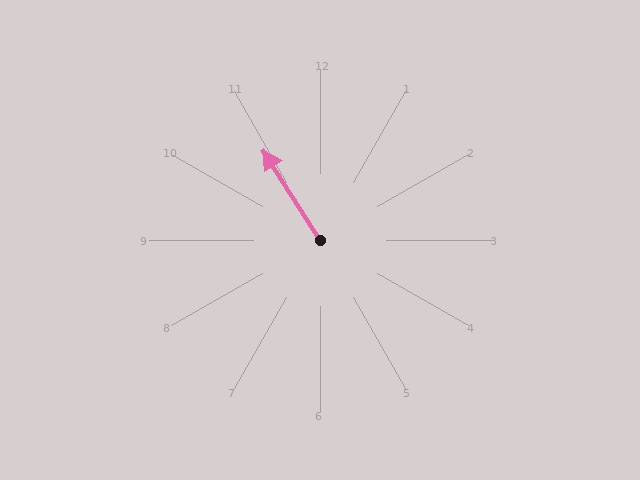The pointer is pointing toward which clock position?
Roughly 11 o'clock.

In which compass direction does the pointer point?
Northwest.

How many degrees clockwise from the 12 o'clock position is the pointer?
Approximately 328 degrees.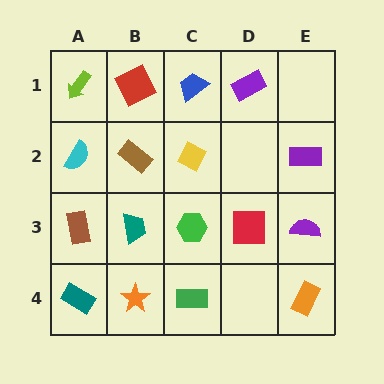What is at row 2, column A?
A cyan semicircle.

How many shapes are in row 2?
4 shapes.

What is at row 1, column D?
A purple rectangle.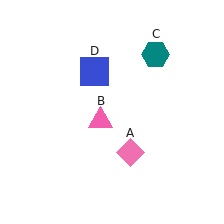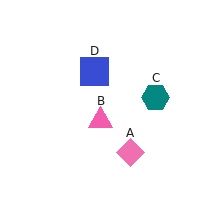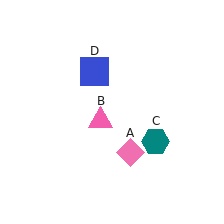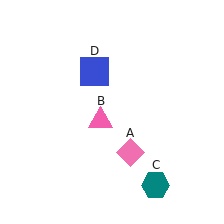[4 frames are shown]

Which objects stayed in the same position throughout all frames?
Pink diamond (object A) and pink triangle (object B) and blue square (object D) remained stationary.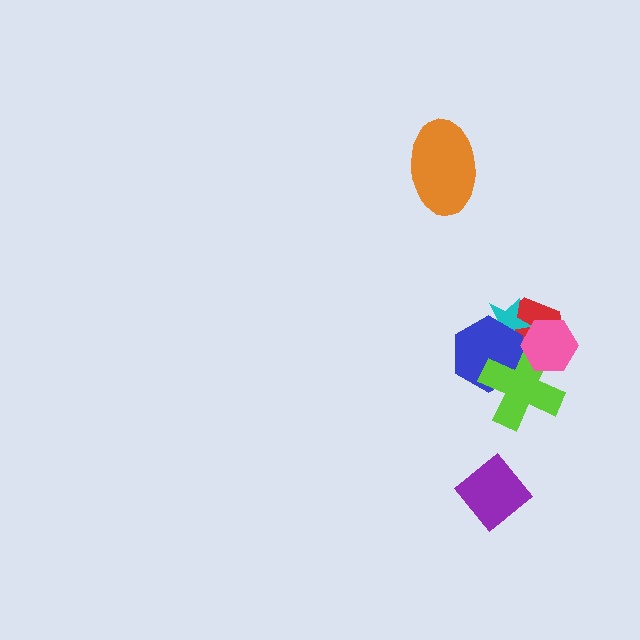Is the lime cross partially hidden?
Yes, it is partially covered by another shape.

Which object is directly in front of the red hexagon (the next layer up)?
The cyan star is directly in front of the red hexagon.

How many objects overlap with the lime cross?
3 objects overlap with the lime cross.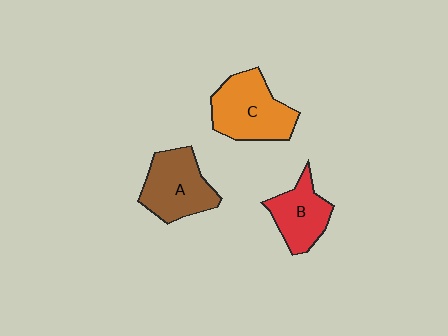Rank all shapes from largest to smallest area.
From largest to smallest: C (orange), A (brown), B (red).